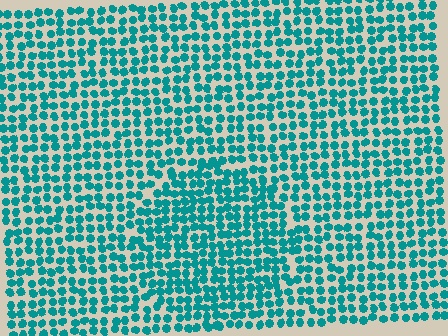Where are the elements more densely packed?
The elements are more densely packed inside the circle boundary.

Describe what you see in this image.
The image contains small teal elements arranged at two different densities. A circle-shaped region is visible where the elements are more densely packed than the surrounding area.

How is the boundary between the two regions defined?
The boundary is defined by a change in element density (approximately 1.4x ratio). All elements are the same color, size, and shape.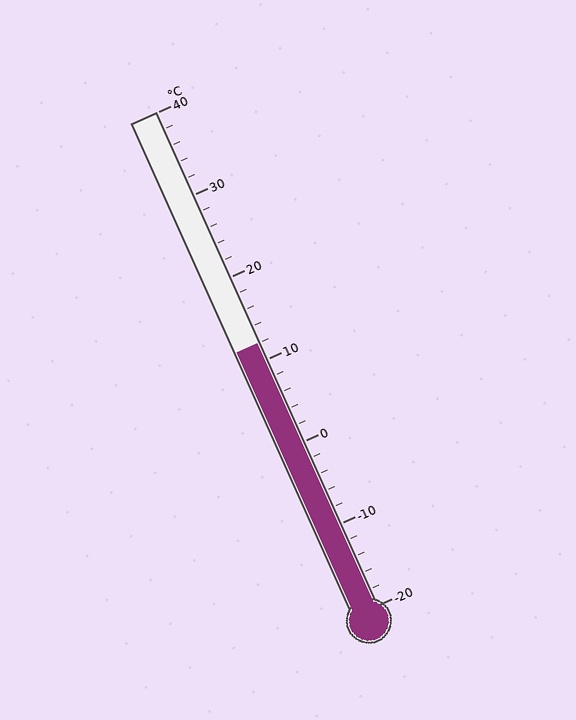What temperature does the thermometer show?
The thermometer shows approximately 12°C.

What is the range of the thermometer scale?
The thermometer scale ranges from -20°C to 40°C.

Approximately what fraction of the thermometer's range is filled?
The thermometer is filled to approximately 55% of its range.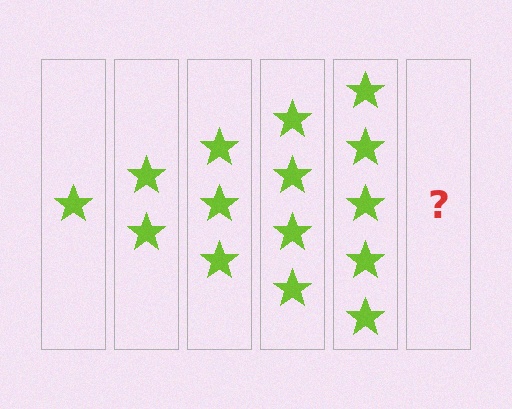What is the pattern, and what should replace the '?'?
The pattern is that each step adds one more star. The '?' should be 6 stars.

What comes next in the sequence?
The next element should be 6 stars.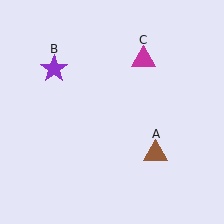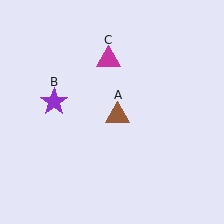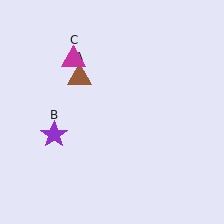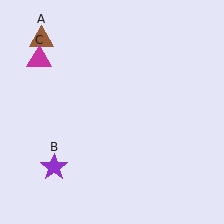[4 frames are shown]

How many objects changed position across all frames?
3 objects changed position: brown triangle (object A), purple star (object B), magenta triangle (object C).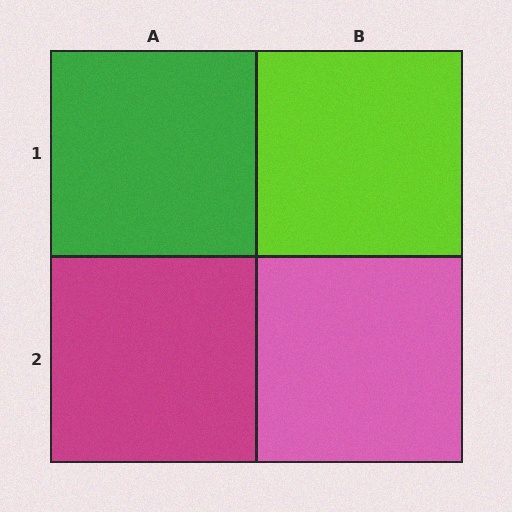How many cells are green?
1 cell is green.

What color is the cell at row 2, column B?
Pink.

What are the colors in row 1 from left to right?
Green, lime.